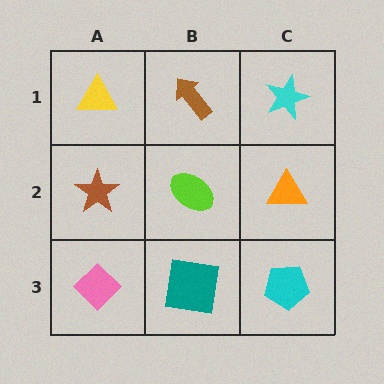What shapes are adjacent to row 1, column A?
A brown star (row 2, column A), a brown arrow (row 1, column B).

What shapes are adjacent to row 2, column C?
A cyan star (row 1, column C), a cyan pentagon (row 3, column C), a lime ellipse (row 2, column B).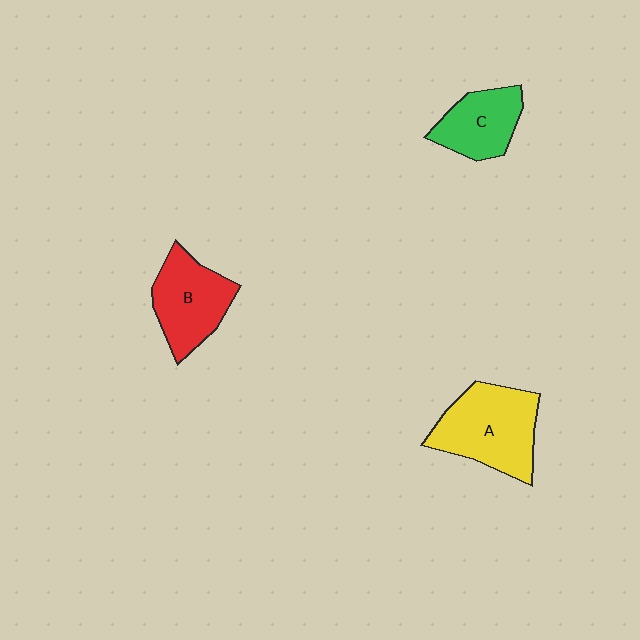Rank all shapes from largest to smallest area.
From largest to smallest: A (yellow), B (red), C (green).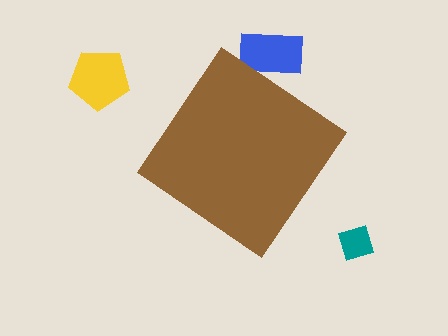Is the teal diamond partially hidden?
No, the teal diamond is fully visible.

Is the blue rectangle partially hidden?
Yes, the blue rectangle is partially hidden behind the brown diamond.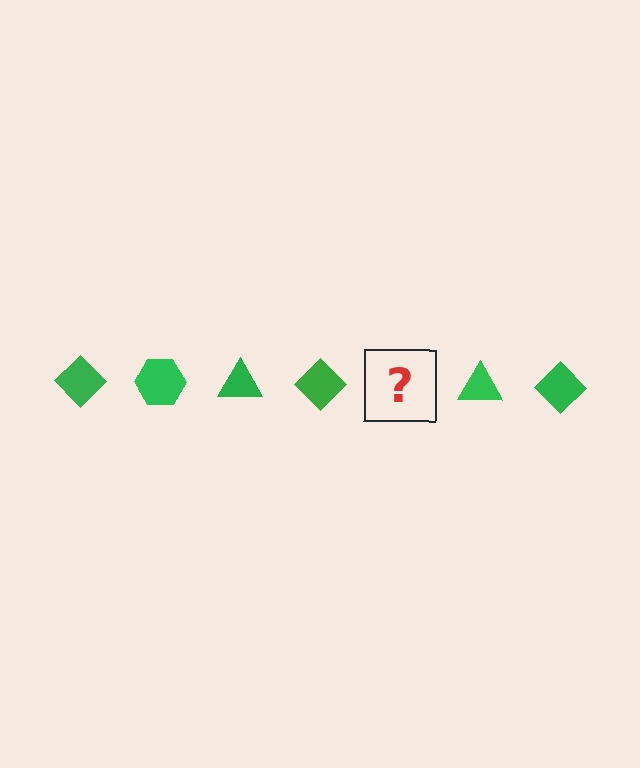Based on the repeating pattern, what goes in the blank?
The blank should be a green hexagon.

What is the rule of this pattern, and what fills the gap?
The rule is that the pattern cycles through diamond, hexagon, triangle shapes in green. The gap should be filled with a green hexagon.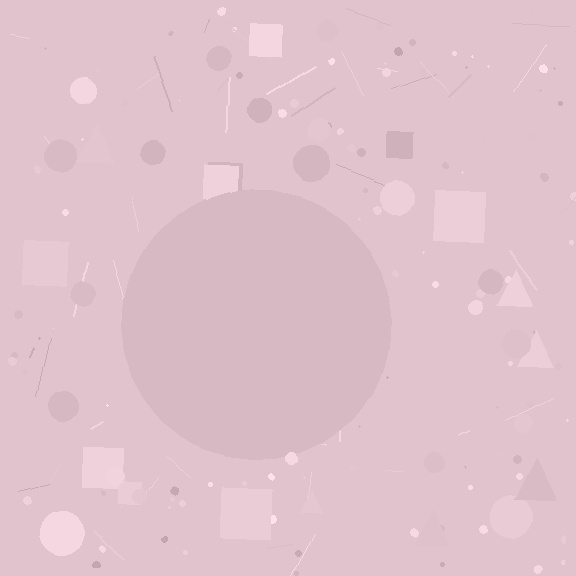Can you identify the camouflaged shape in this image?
The camouflaged shape is a circle.